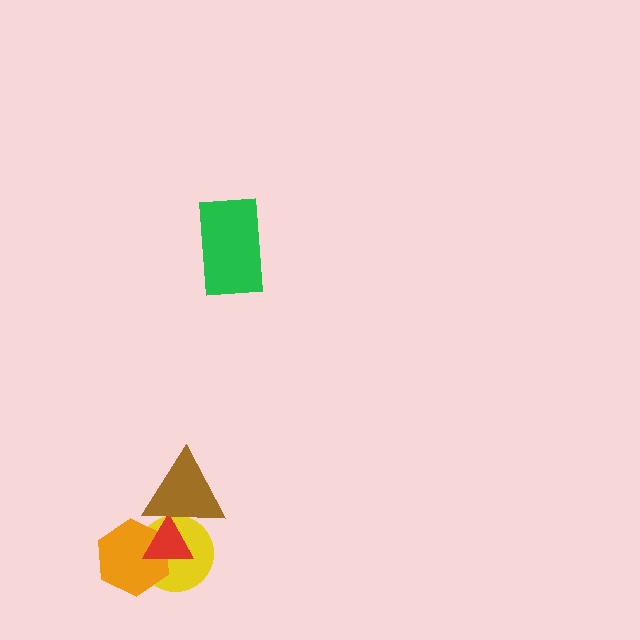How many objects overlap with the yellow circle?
3 objects overlap with the yellow circle.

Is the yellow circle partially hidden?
Yes, it is partially covered by another shape.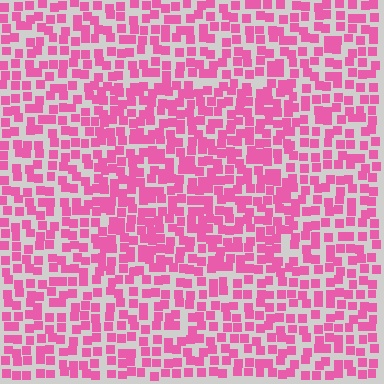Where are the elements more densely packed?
The elements are more densely packed inside the rectangle boundary.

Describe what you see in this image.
The image contains small pink elements arranged at two different densities. A rectangle-shaped region is visible where the elements are more densely packed than the surrounding area.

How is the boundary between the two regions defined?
The boundary is defined by a change in element density (approximately 1.4x ratio). All elements are the same color, size, and shape.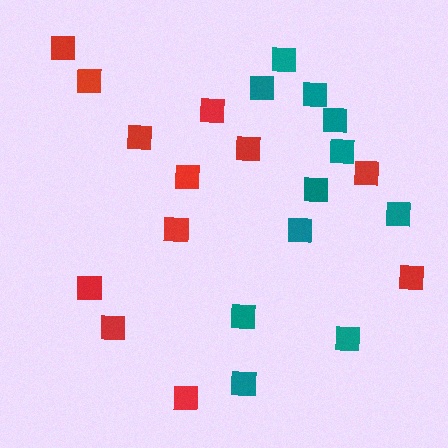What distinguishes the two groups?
There are 2 groups: one group of red squares (12) and one group of teal squares (11).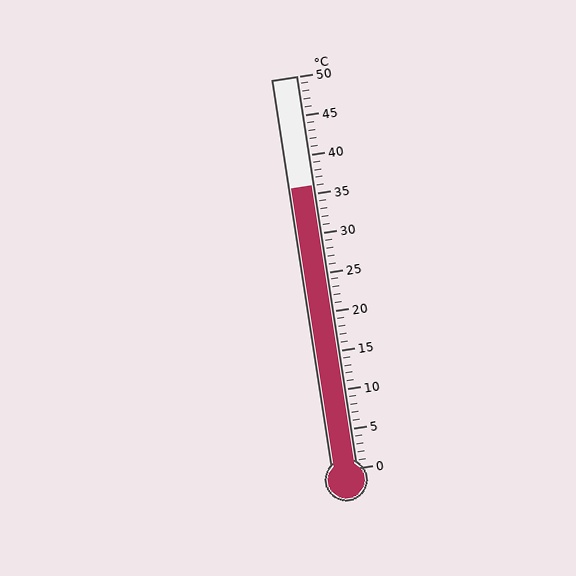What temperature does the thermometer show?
The thermometer shows approximately 36°C.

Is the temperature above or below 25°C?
The temperature is above 25°C.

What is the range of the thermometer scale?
The thermometer scale ranges from 0°C to 50°C.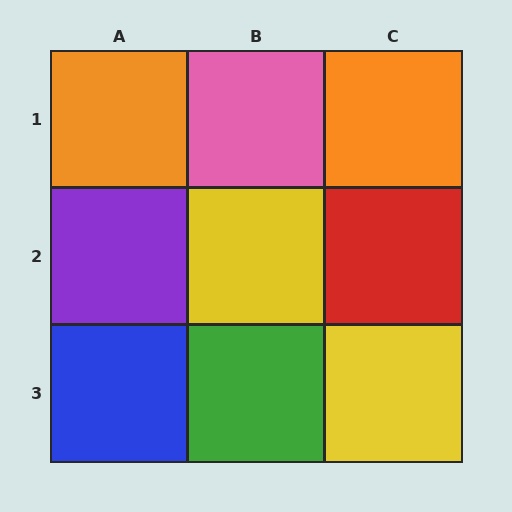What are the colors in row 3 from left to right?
Blue, green, yellow.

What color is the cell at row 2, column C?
Red.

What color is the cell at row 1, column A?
Orange.